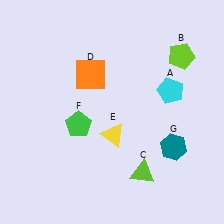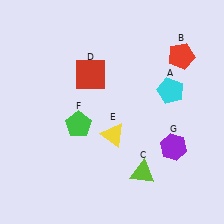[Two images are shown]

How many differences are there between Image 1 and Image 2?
There are 3 differences between the two images.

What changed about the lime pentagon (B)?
In Image 1, B is lime. In Image 2, it changed to red.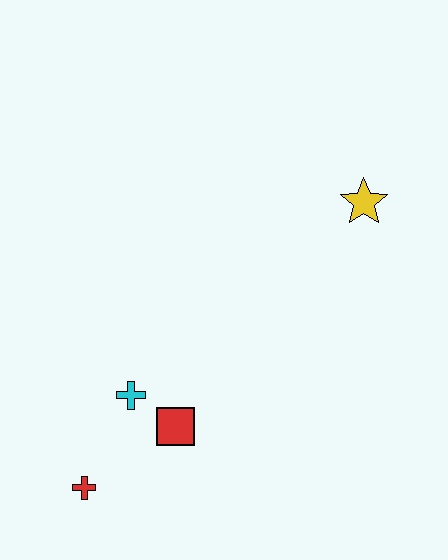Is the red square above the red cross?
Yes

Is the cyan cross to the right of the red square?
No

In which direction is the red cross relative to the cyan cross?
The red cross is below the cyan cross.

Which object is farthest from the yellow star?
The red cross is farthest from the yellow star.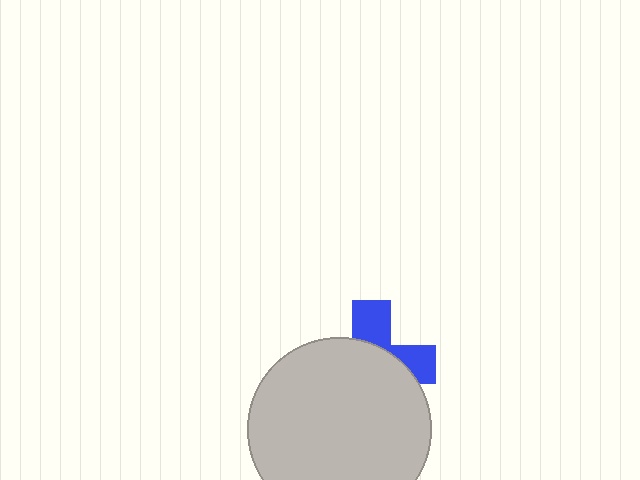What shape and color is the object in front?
The object in front is a light gray circle.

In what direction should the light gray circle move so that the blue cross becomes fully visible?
The light gray circle should move down. That is the shortest direction to clear the overlap and leave the blue cross fully visible.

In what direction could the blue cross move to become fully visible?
The blue cross could move up. That would shift it out from behind the light gray circle entirely.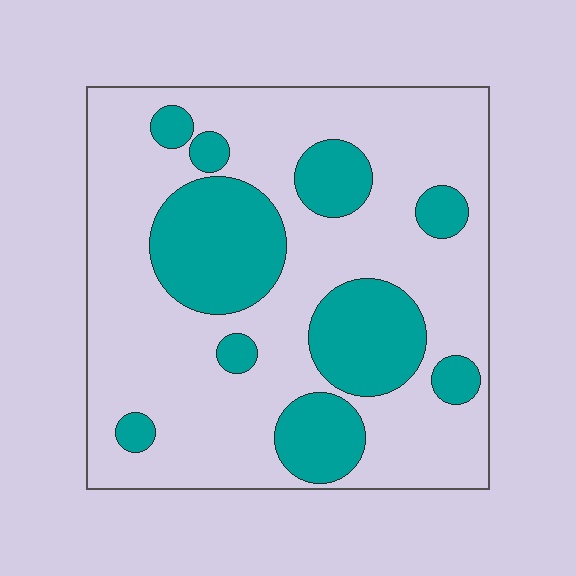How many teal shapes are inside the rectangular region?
10.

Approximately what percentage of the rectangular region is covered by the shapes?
Approximately 30%.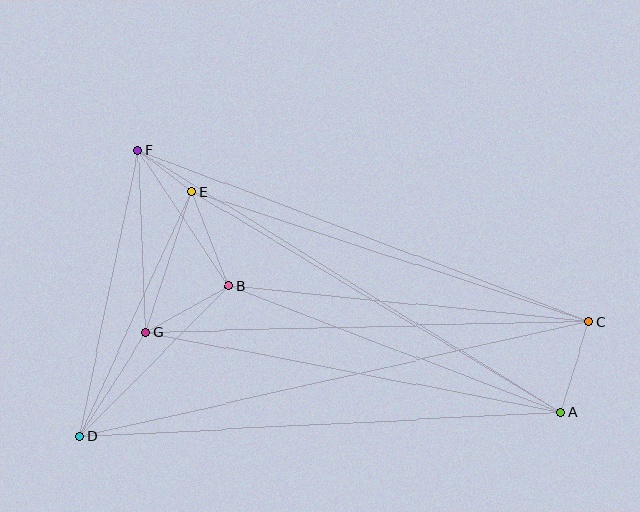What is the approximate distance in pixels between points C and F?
The distance between C and F is approximately 482 pixels.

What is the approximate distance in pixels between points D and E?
The distance between D and E is approximately 269 pixels.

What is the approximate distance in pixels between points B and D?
The distance between B and D is approximately 212 pixels.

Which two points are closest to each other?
Points E and F are closest to each other.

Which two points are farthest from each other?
Points C and D are farthest from each other.